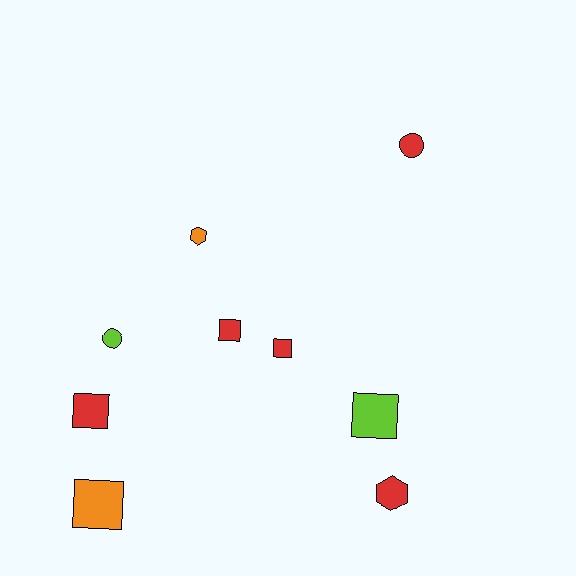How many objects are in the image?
There are 9 objects.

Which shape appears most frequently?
Square, with 5 objects.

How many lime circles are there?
There is 1 lime circle.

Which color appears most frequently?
Red, with 5 objects.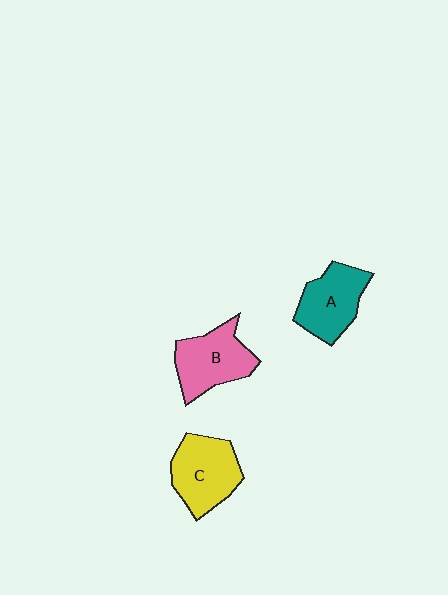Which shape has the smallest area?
Shape A (teal).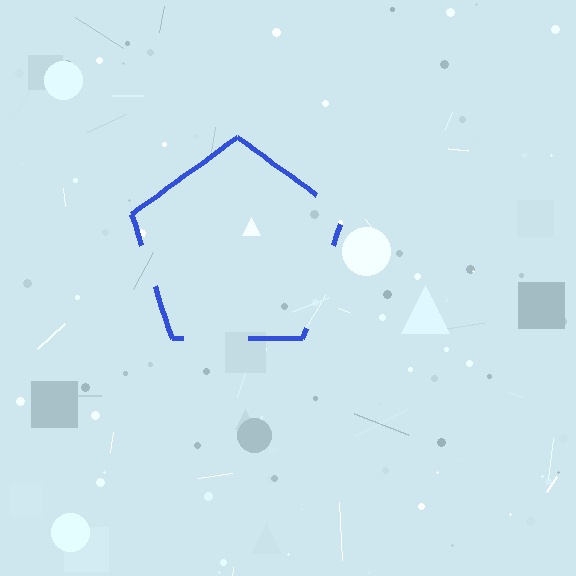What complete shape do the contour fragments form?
The contour fragments form a pentagon.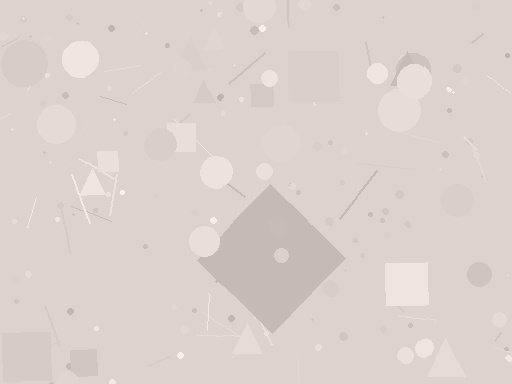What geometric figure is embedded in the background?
A diamond is embedded in the background.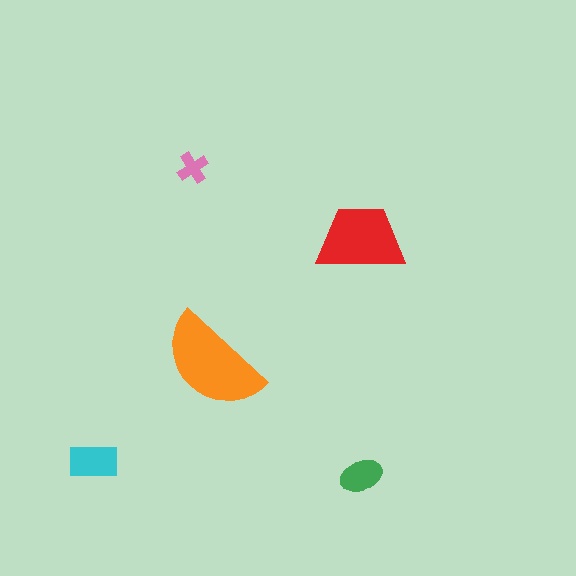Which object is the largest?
The orange semicircle.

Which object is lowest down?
The green ellipse is bottommost.